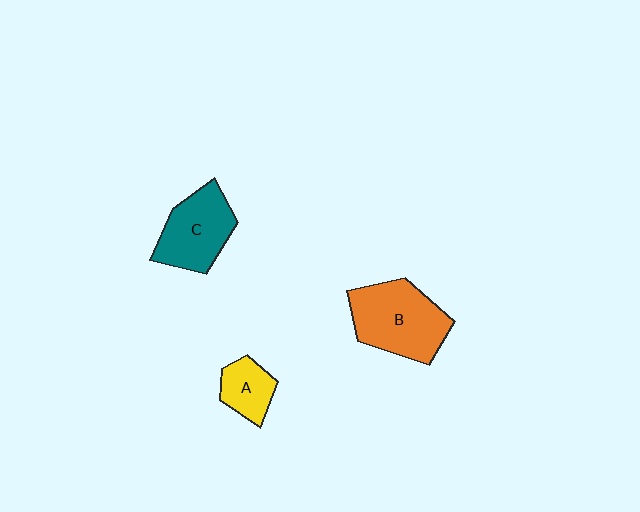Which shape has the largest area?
Shape B (orange).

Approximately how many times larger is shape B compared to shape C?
Approximately 1.3 times.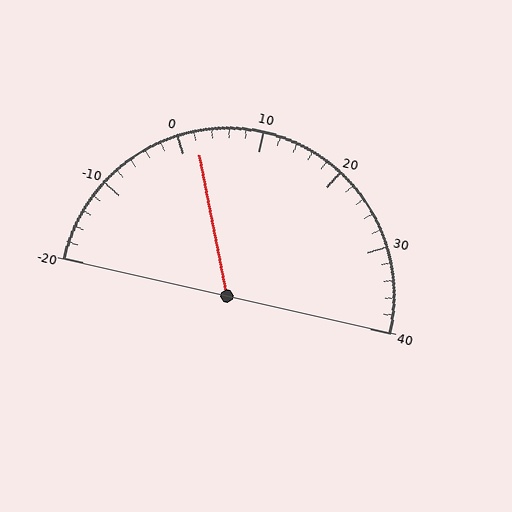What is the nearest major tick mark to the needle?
The nearest major tick mark is 0.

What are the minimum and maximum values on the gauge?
The gauge ranges from -20 to 40.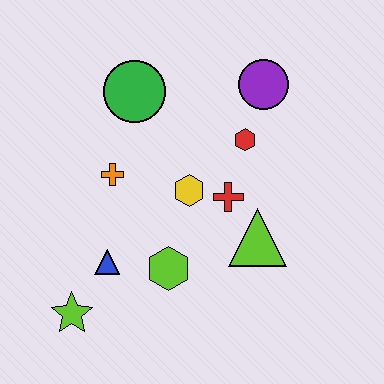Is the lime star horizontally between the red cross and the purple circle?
No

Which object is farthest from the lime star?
The purple circle is farthest from the lime star.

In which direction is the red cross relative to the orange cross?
The red cross is to the right of the orange cross.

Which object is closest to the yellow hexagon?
The red cross is closest to the yellow hexagon.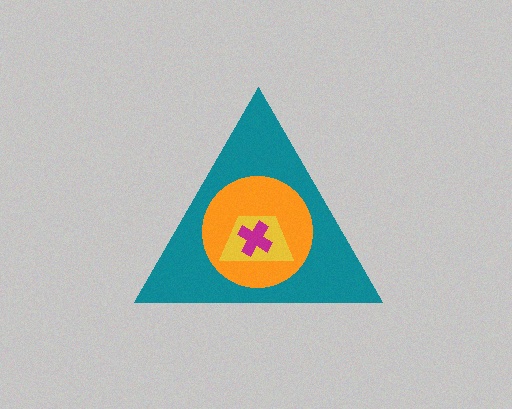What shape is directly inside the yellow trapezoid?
The magenta cross.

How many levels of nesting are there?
4.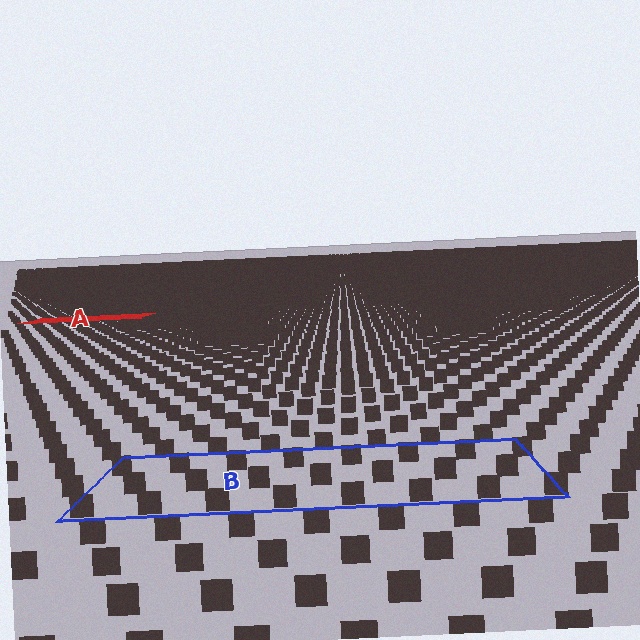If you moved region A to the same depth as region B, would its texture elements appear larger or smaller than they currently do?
They would appear larger. At a closer depth, the same texture elements are projected at a bigger on-screen size.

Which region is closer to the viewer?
Region B is closer. The texture elements there are larger and more spread out.